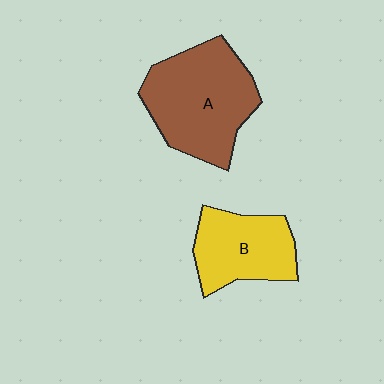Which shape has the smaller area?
Shape B (yellow).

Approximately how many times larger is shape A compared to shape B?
Approximately 1.5 times.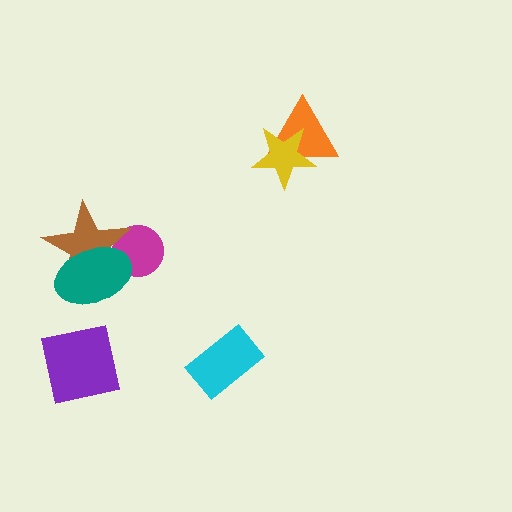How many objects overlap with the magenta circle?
2 objects overlap with the magenta circle.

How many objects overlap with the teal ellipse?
2 objects overlap with the teal ellipse.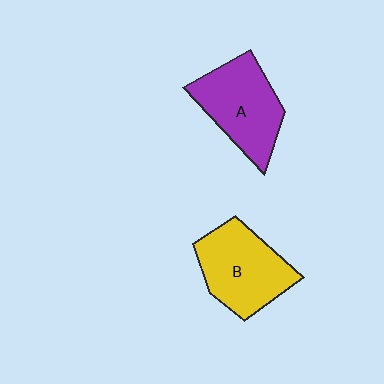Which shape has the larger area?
Shape B (yellow).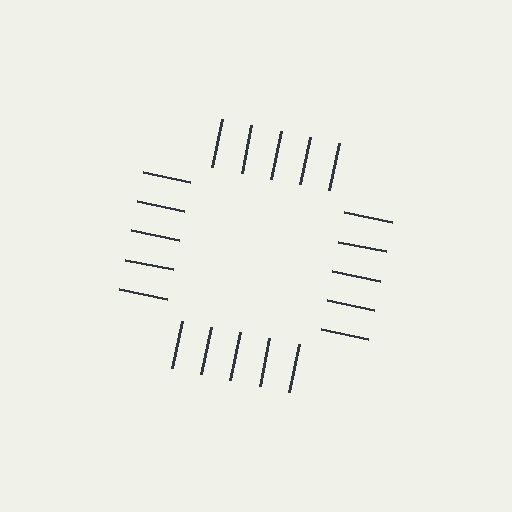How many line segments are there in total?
20 — 5 along each of the 4 edges.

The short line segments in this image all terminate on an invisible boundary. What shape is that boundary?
An illusory square — the line segments terminate on its edges but no continuous stroke is drawn.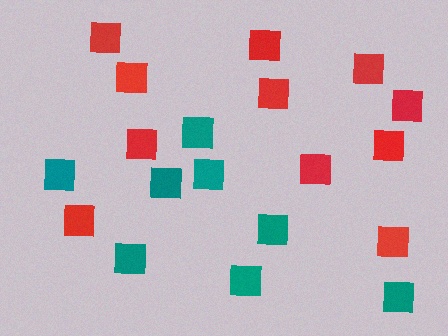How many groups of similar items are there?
There are 2 groups: one group of red squares (11) and one group of teal squares (8).